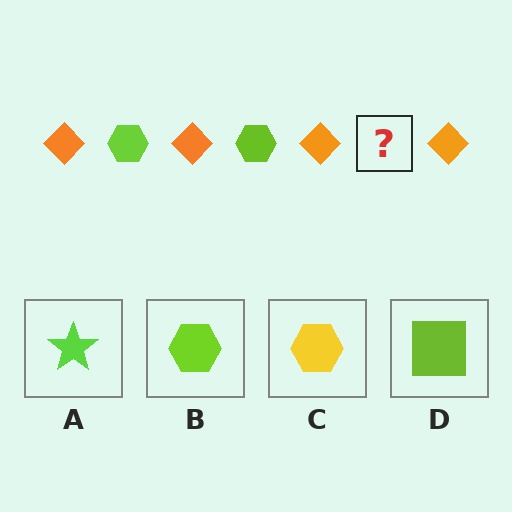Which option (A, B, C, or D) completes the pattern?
B.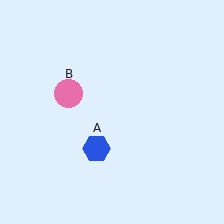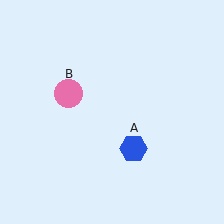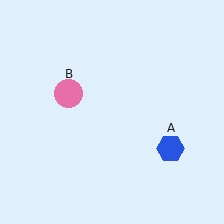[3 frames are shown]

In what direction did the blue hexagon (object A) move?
The blue hexagon (object A) moved right.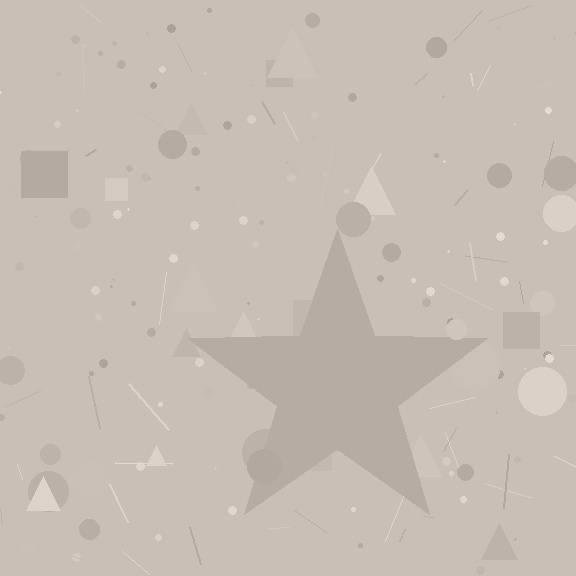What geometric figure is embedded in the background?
A star is embedded in the background.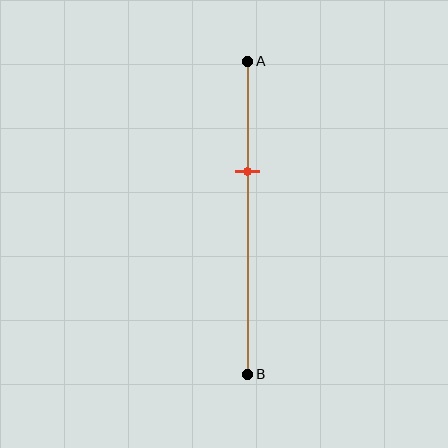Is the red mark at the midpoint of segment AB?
No, the mark is at about 35% from A, not at the 50% midpoint.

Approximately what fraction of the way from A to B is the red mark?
The red mark is approximately 35% of the way from A to B.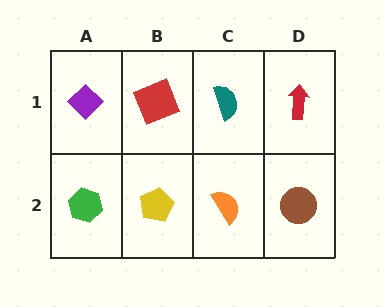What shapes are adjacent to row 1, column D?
A brown circle (row 2, column D), a teal semicircle (row 1, column C).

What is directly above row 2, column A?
A purple diamond.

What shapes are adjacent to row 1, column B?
A yellow pentagon (row 2, column B), a purple diamond (row 1, column A), a teal semicircle (row 1, column C).